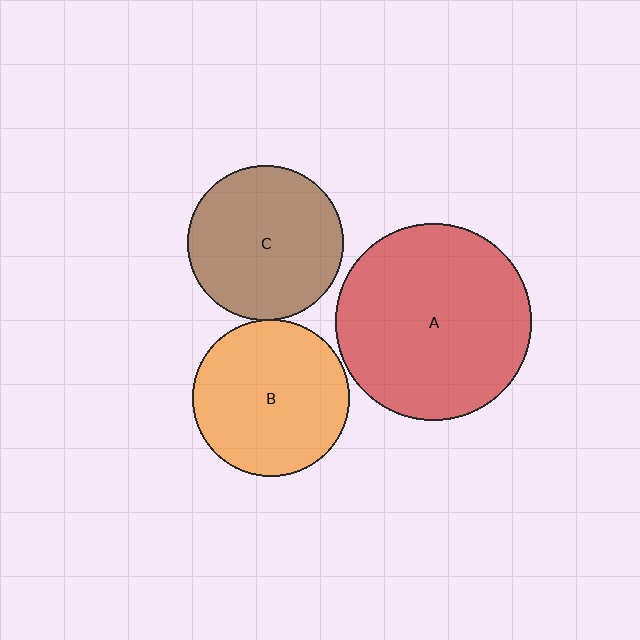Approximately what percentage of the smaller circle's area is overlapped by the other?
Approximately 5%.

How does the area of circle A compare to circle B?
Approximately 1.6 times.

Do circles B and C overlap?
Yes.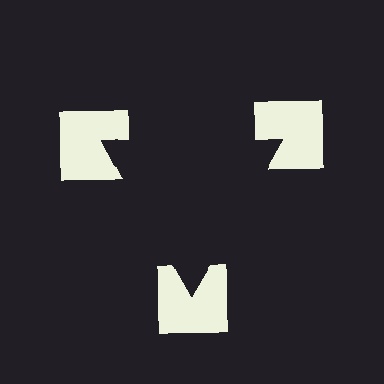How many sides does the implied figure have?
3 sides.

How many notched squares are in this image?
There are 3 — one at each vertex of the illusory triangle.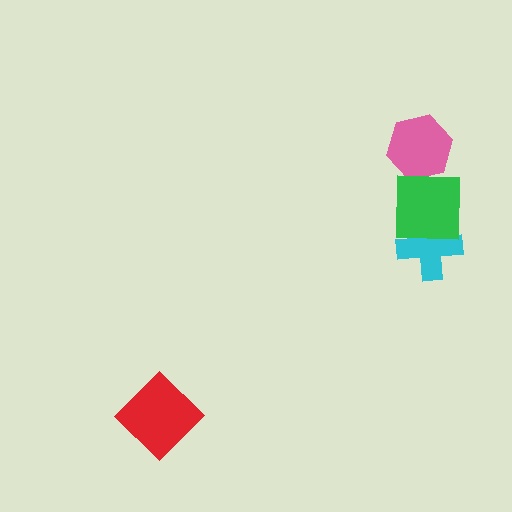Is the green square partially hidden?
No, no other shape covers it.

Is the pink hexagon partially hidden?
Yes, it is partially covered by another shape.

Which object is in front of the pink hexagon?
The green square is in front of the pink hexagon.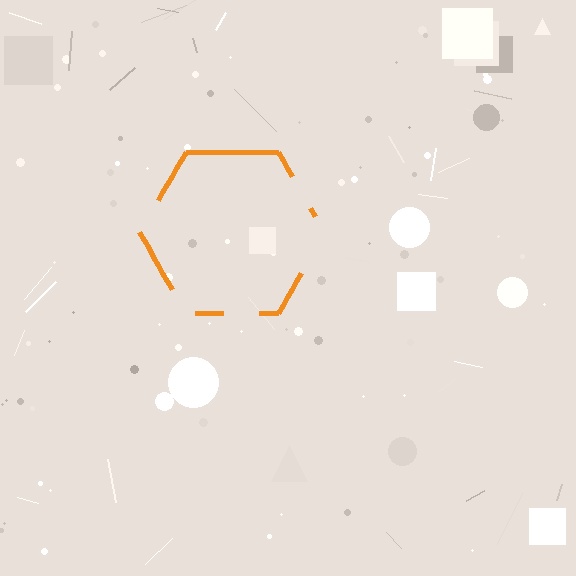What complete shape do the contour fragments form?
The contour fragments form a hexagon.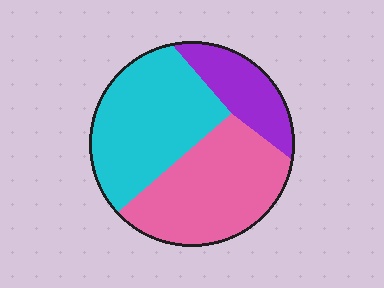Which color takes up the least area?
Purple, at roughly 20%.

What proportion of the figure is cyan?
Cyan covers about 40% of the figure.